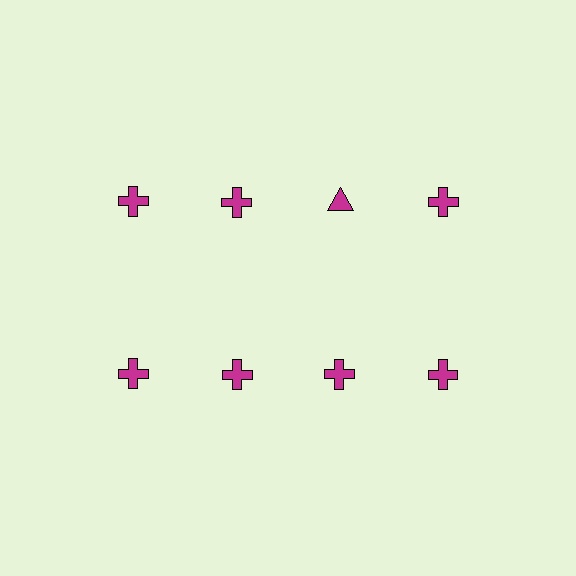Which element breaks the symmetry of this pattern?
The magenta triangle in the top row, center column breaks the symmetry. All other shapes are magenta crosses.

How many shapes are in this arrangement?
There are 8 shapes arranged in a grid pattern.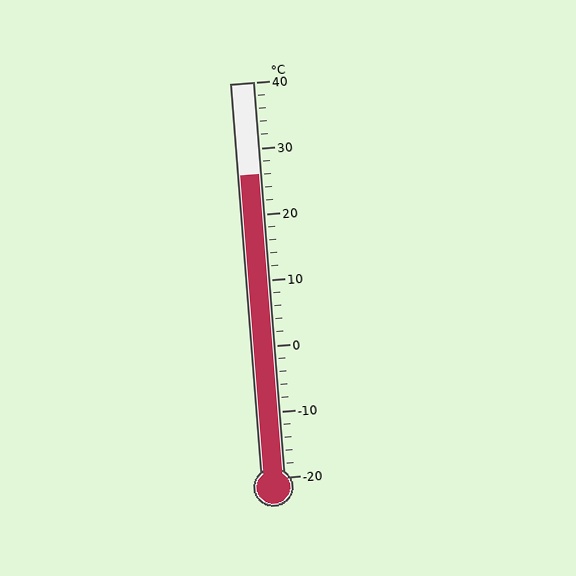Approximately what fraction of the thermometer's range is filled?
The thermometer is filled to approximately 75% of its range.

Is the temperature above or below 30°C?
The temperature is below 30°C.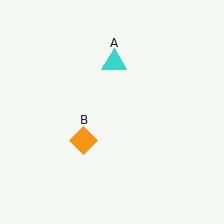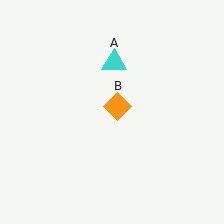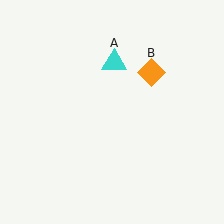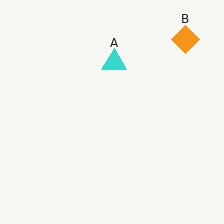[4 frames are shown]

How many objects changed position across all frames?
1 object changed position: orange diamond (object B).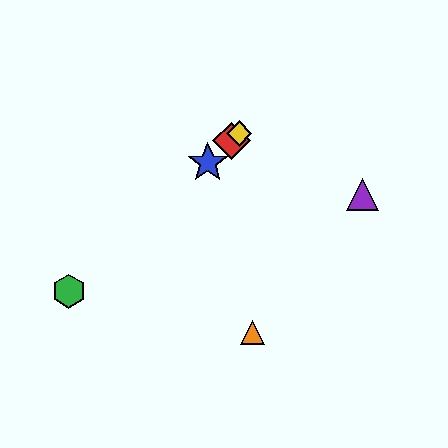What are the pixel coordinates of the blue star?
The blue star is at (208, 163).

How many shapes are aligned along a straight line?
4 shapes (the red diamond, the blue star, the green hexagon, the yellow diamond) are aligned along a straight line.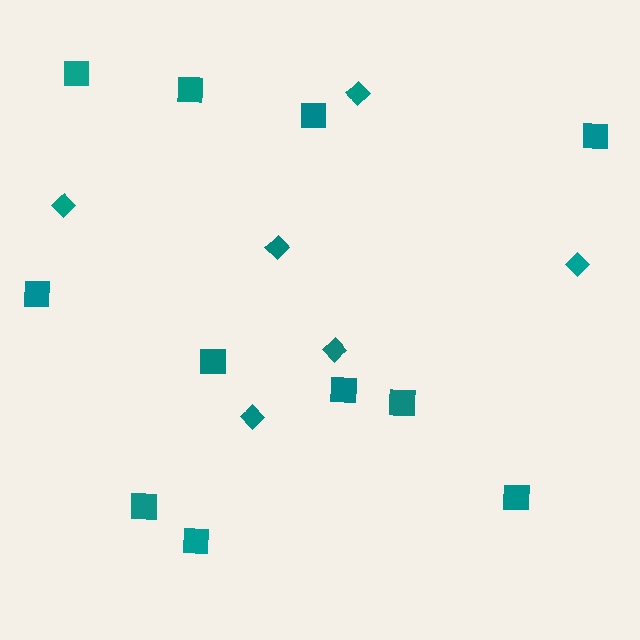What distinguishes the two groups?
There are 2 groups: one group of squares (11) and one group of diamonds (6).